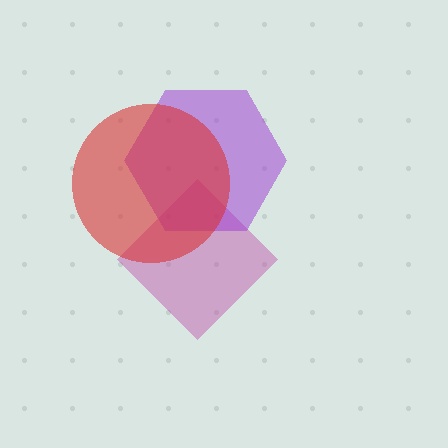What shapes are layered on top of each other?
The layered shapes are: a magenta diamond, a purple hexagon, a red circle.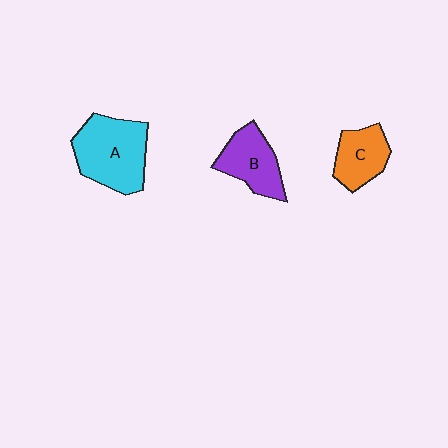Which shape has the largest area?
Shape A (cyan).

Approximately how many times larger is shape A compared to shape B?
Approximately 1.5 times.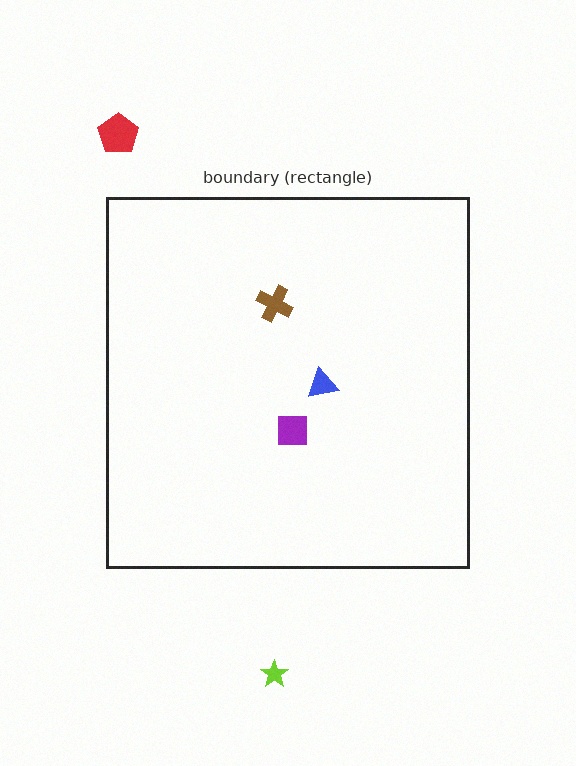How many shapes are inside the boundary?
3 inside, 2 outside.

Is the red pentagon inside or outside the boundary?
Outside.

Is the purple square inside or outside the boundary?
Inside.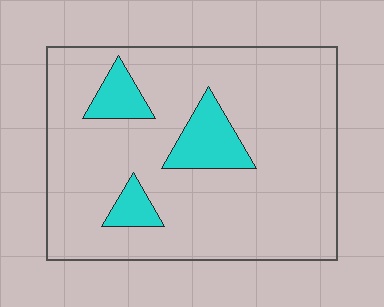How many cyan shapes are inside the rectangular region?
3.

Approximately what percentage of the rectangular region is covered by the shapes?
Approximately 15%.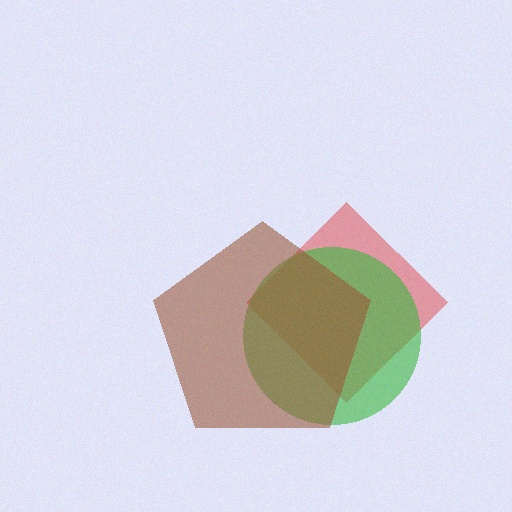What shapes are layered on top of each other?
The layered shapes are: a red diamond, a green circle, a brown pentagon.